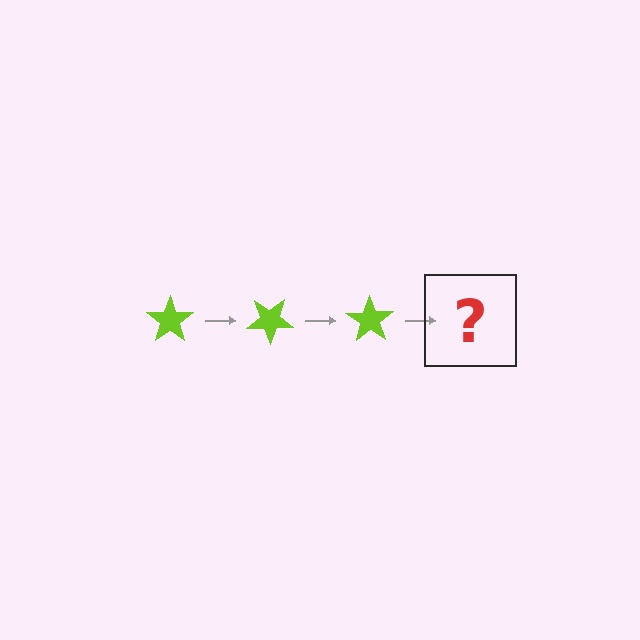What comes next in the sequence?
The next element should be a lime star rotated 105 degrees.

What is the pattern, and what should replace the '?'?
The pattern is that the star rotates 35 degrees each step. The '?' should be a lime star rotated 105 degrees.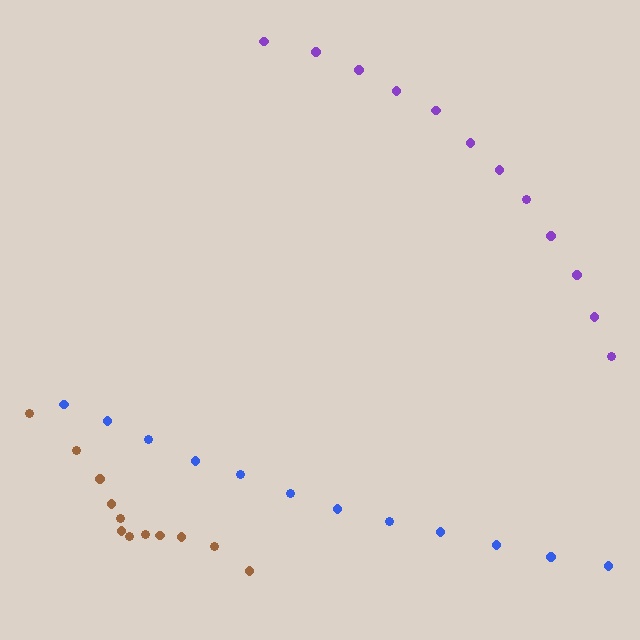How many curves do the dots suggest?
There are 3 distinct paths.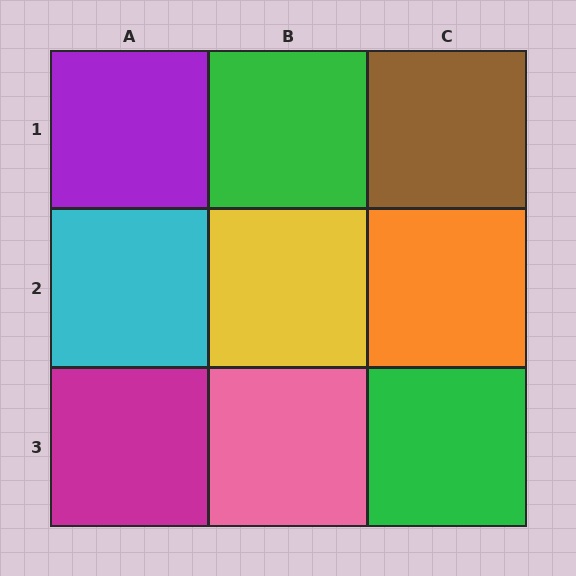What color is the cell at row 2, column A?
Cyan.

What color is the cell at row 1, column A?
Purple.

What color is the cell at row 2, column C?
Orange.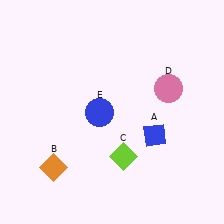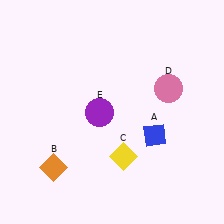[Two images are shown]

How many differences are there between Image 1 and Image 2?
There are 2 differences between the two images.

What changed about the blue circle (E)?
In Image 1, E is blue. In Image 2, it changed to purple.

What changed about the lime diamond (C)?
In Image 1, C is lime. In Image 2, it changed to yellow.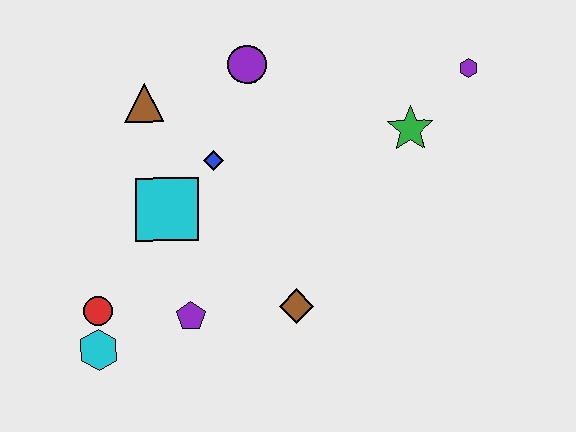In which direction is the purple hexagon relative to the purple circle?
The purple hexagon is to the right of the purple circle.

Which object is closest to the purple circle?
The blue diamond is closest to the purple circle.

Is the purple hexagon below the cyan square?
No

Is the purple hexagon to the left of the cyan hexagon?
No